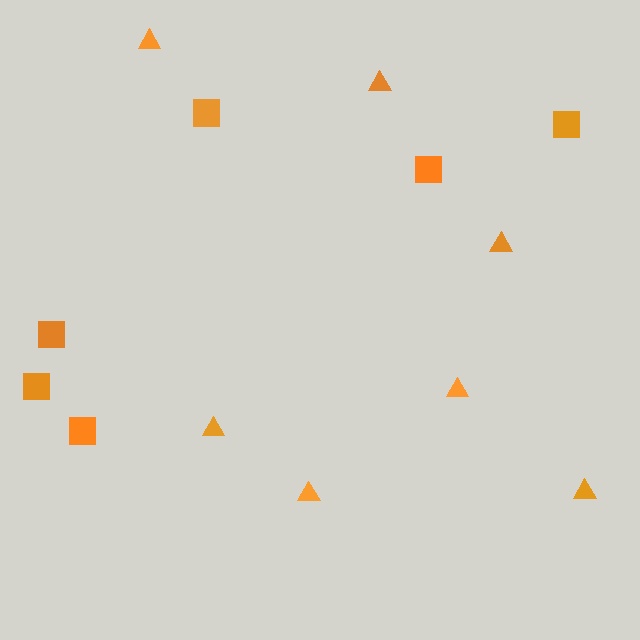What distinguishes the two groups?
There are 2 groups: one group of triangles (7) and one group of squares (6).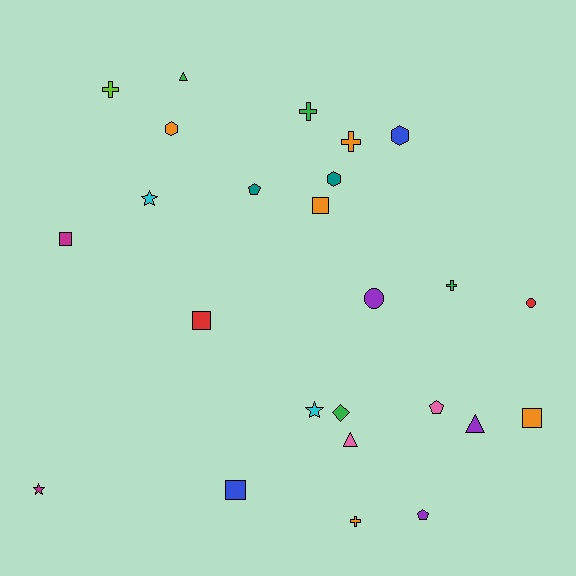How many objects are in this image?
There are 25 objects.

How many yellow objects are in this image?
There are no yellow objects.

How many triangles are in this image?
There are 3 triangles.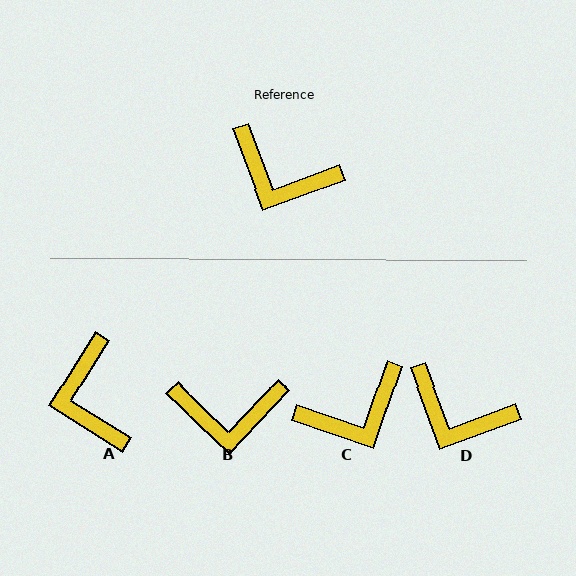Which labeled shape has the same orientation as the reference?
D.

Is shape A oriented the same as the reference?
No, it is off by about 53 degrees.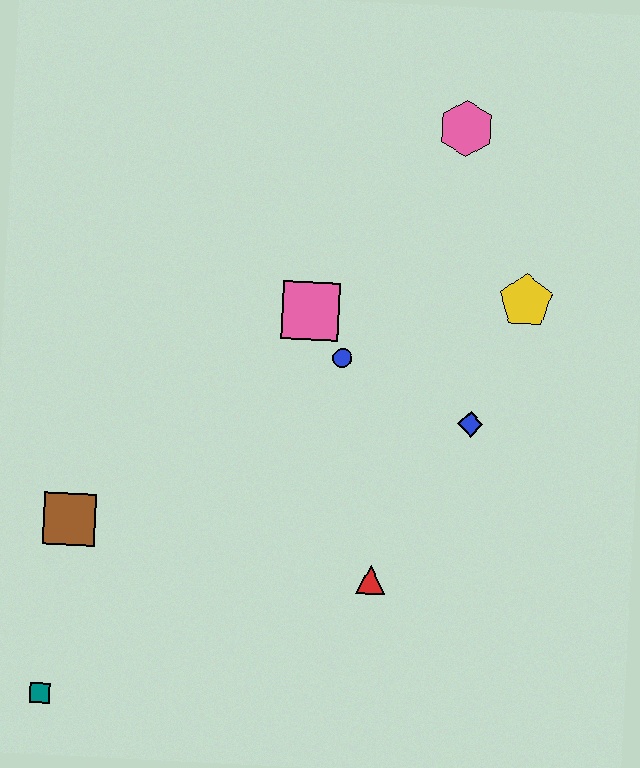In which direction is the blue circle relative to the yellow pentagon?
The blue circle is to the left of the yellow pentagon.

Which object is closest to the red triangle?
The blue diamond is closest to the red triangle.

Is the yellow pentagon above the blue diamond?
Yes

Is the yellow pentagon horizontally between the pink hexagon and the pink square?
No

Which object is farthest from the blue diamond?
The teal square is farthest from the blue diamond.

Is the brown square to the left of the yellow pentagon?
Yes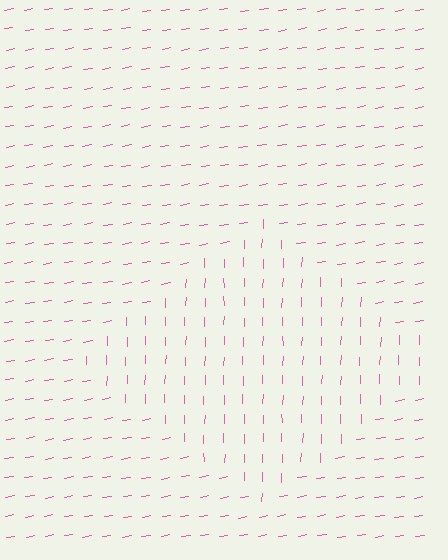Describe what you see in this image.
The image is filled with small pink line segments. A diamond region in the image has lines oriented differently from the surrounding lines, creating a visible texture boundary.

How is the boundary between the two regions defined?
The boundary is defined purely by a change in line orientation (approximately 79 degrees difference). All lines are the same color and thickness.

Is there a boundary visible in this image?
Yes, there is a texture boundary formed by a change in line orientation.